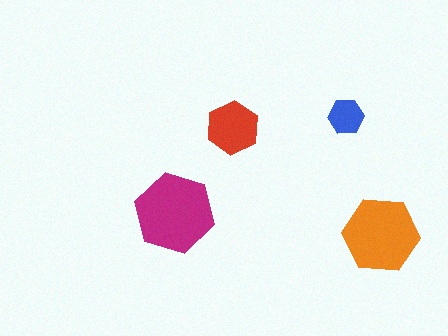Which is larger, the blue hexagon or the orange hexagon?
The orange one.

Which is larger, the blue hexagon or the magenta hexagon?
The magenta one.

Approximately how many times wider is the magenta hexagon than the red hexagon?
About 1.5 times wider.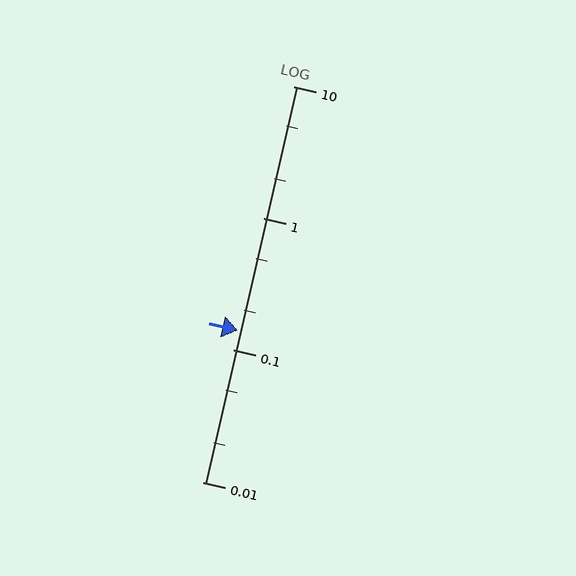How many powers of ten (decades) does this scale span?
The scale spans 3 decades, from 0.01 to 10.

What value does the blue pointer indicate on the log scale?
The pointer indicates approximately 0.14.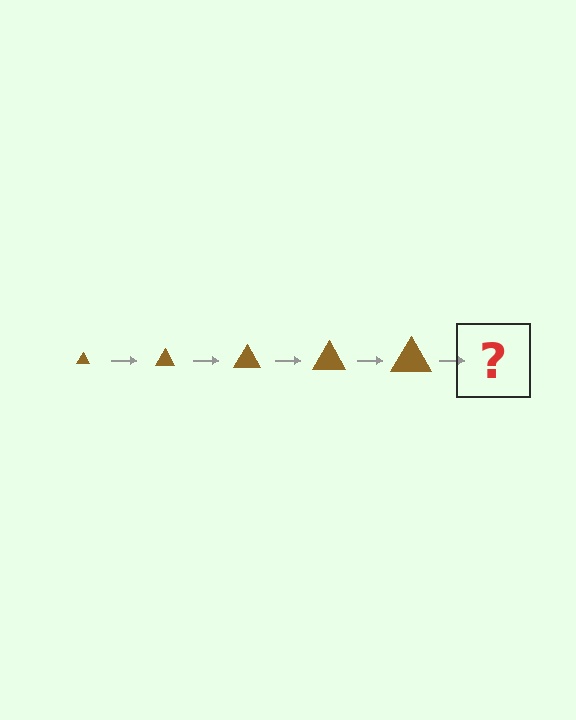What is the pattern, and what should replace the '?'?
The pattern is that the triangle gets progressively larger each step. The '?' should be a brown triangle, larger than the previous one.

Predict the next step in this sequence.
The next step is a brown triangle, larger than the previous one.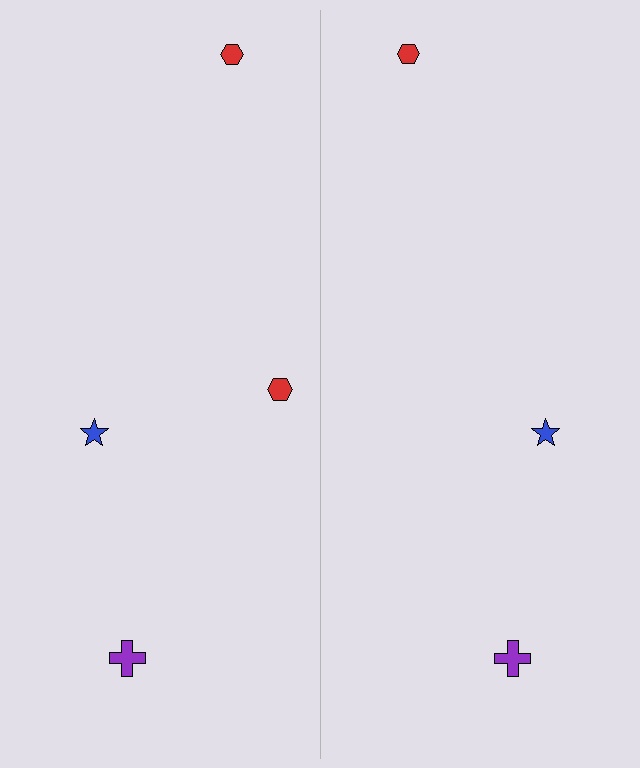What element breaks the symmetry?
A red hexagon is missing from the right side.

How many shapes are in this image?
There are 7 shapes in this image.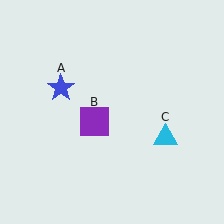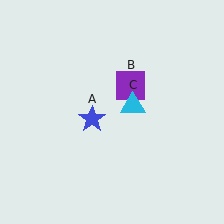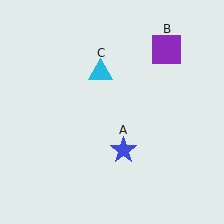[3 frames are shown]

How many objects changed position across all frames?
3 objects changed position: blue star (object A), purple square (object B), cyan triangle (object C).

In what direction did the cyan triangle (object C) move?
The cyan triangle (object C) moved up and to the left.